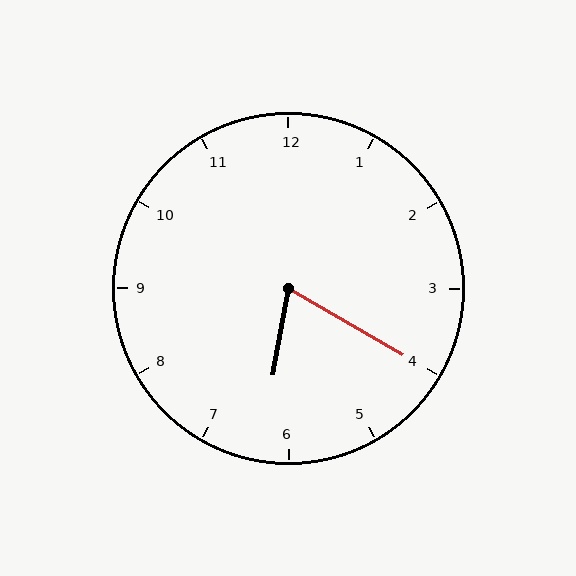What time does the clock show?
6:20.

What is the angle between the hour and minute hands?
Approximately 70 degrees.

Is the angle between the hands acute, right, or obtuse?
It is acute.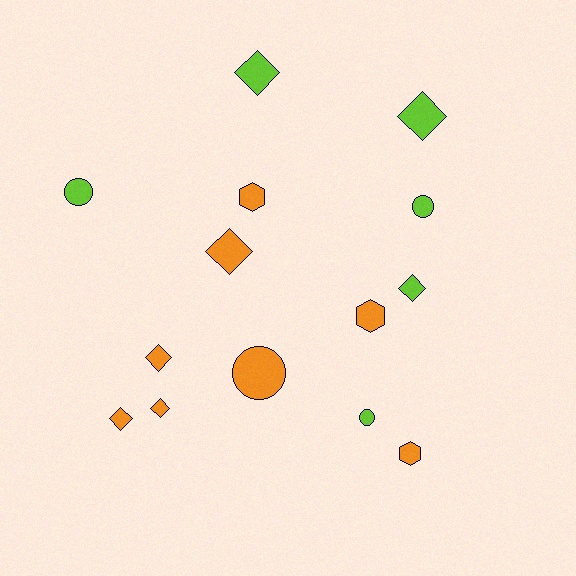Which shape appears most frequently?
Diamond, with 7 objects.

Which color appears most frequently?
Orange, with 8 objects.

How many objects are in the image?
There are 14 objects.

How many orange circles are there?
There is 1 orange circle.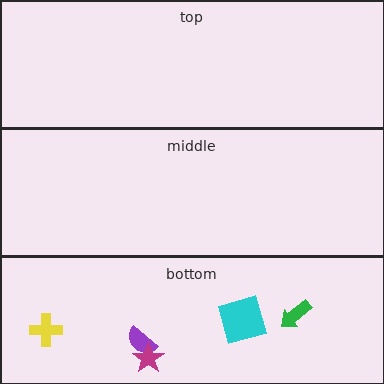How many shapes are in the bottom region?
5.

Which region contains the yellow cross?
The bottom region.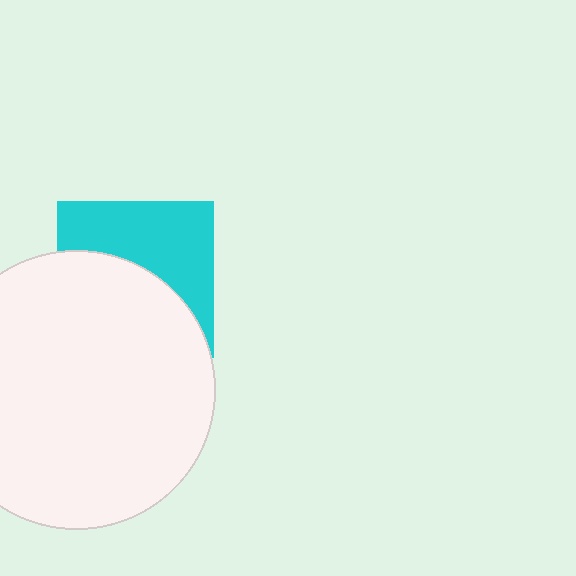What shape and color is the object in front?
The object in front is a white circle.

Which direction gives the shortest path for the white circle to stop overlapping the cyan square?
Moving down gives the shortest separation.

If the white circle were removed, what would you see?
You would see the complete cyan square.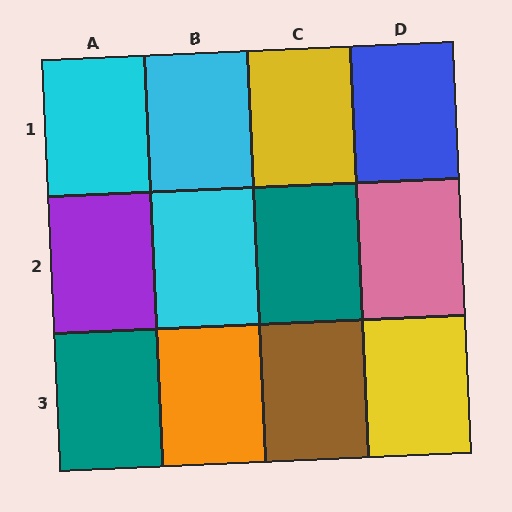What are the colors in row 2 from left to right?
Purple, cyan, teal, pink.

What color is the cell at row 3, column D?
Yellow.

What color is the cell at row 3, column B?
Orange.